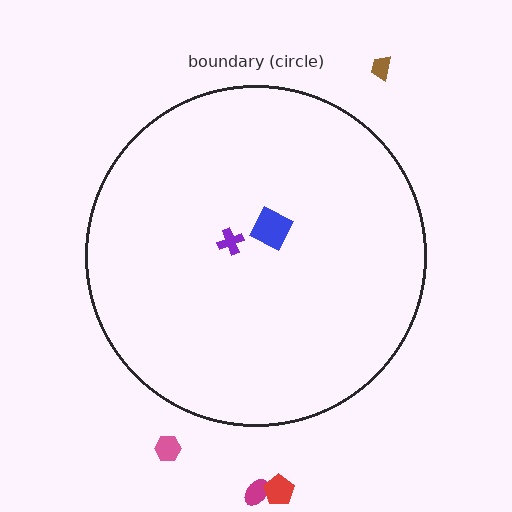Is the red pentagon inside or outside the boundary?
Outside.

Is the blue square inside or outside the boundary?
Inside.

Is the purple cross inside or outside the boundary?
Inside.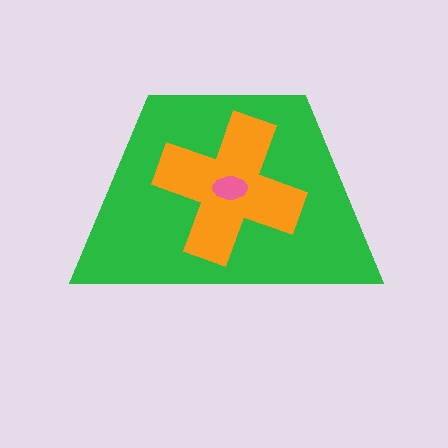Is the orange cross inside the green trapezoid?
Yes.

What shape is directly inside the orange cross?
The pink ellipse.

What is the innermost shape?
The pink ellipse.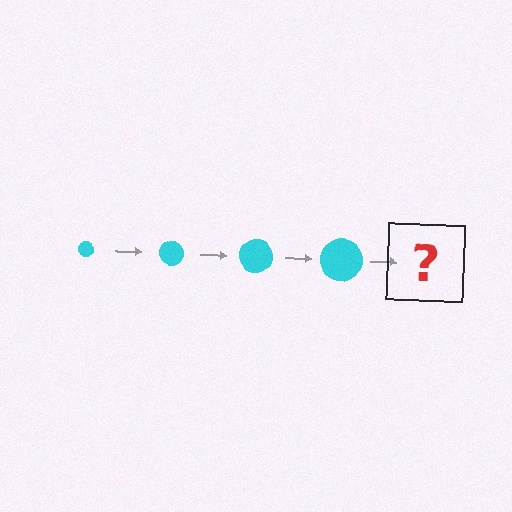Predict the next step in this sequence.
The next step is a cyan circle, larger than the previous one.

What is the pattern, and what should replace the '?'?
The pattern is that the circle gets progressively larger each step. The '?' should be a cyan circle, larger than the previous one.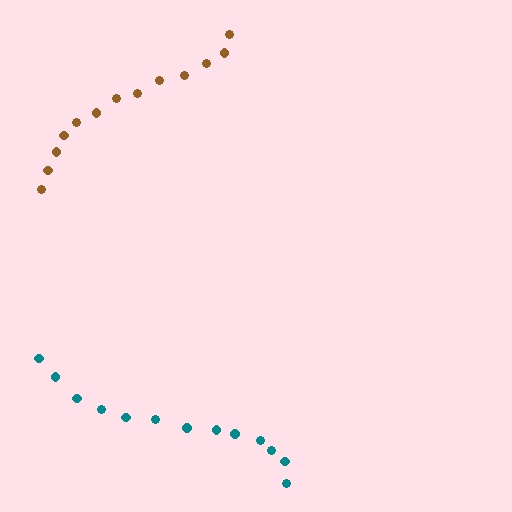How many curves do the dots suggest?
There are 2 distinct paths.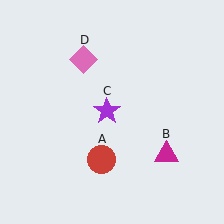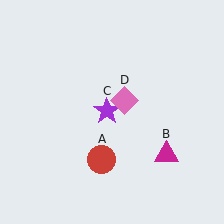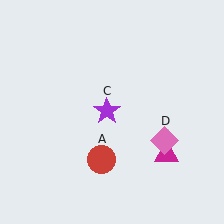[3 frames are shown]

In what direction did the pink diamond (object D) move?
The pink diamond (object D) moved down and to the right.